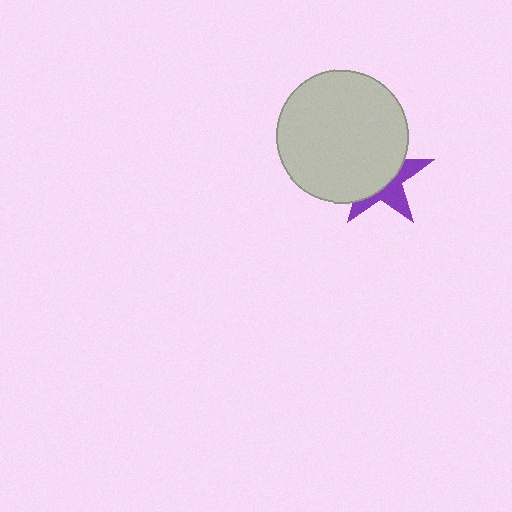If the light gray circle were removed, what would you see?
You would see the complete purple star.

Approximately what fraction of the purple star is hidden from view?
Roughly 60% of the purple star is hidden behind the light gray circle.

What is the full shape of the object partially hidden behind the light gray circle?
The partially hidden object is a purple star.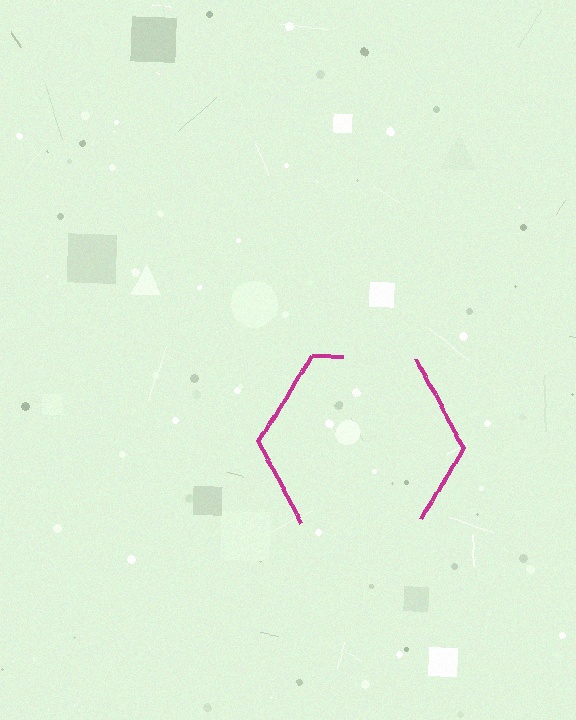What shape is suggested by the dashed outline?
The dashed outline suggests a hexagon.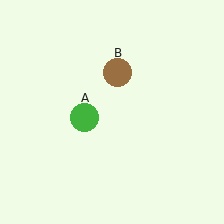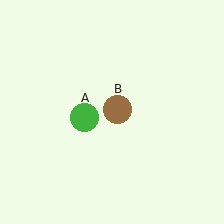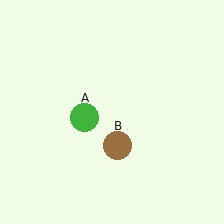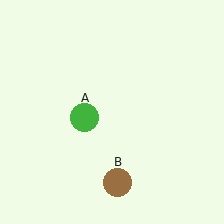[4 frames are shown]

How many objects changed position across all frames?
1 object changed position: brown circle (object B).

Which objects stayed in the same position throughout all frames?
Green circle (object A) remained stationary.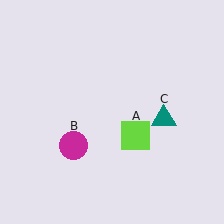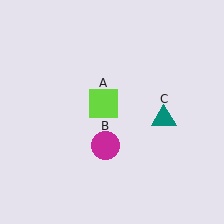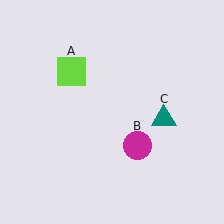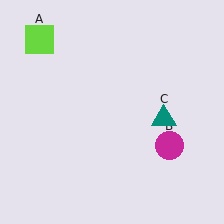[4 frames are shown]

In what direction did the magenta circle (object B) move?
The magenta circle (object B) moved right.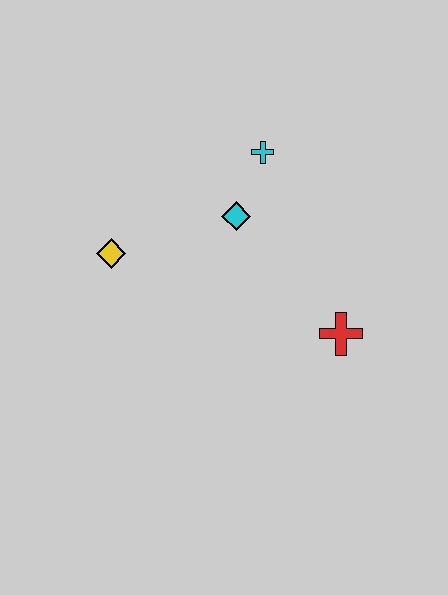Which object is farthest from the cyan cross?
The red cross is farthest from the cyan cross.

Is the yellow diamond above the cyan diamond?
No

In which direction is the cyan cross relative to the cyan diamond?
The cyan cross is above the cyan diamond.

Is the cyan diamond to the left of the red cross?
Yes